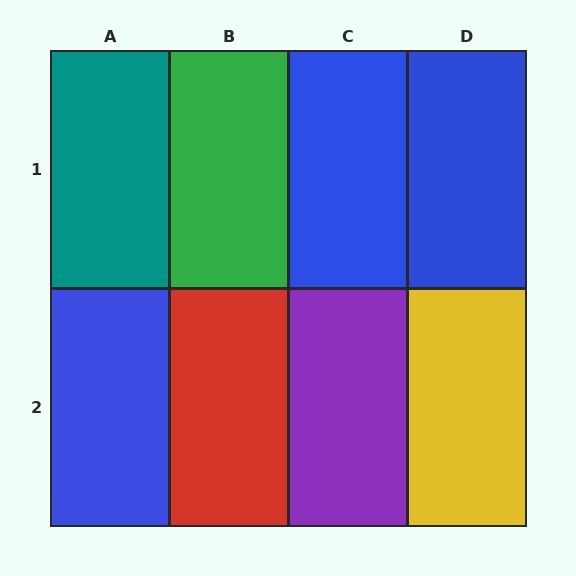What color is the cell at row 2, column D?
Yellow.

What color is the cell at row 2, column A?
Blue.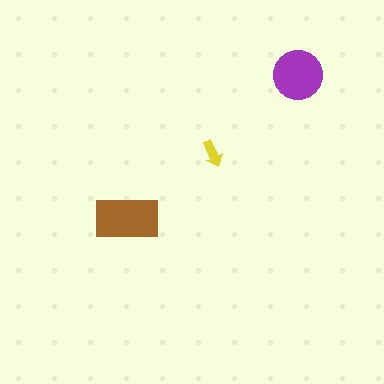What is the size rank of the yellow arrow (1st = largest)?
3rd.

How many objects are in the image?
There are 3 objects in the image.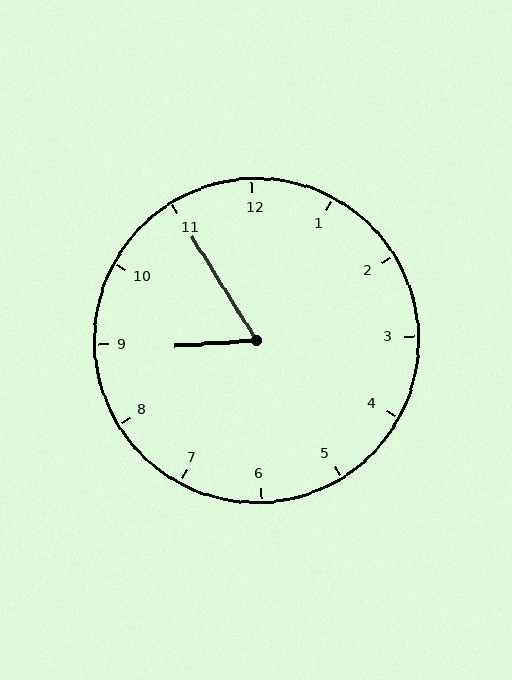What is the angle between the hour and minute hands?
Approximately 62 degrees.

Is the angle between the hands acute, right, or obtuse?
It is acute.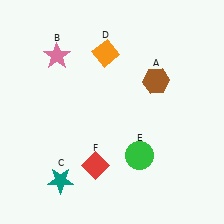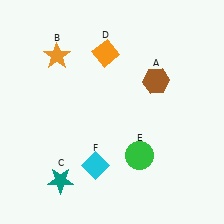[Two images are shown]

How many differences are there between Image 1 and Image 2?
There are 2 differences between the two images.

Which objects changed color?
B changed from pink to orange. F changed from red to cyan.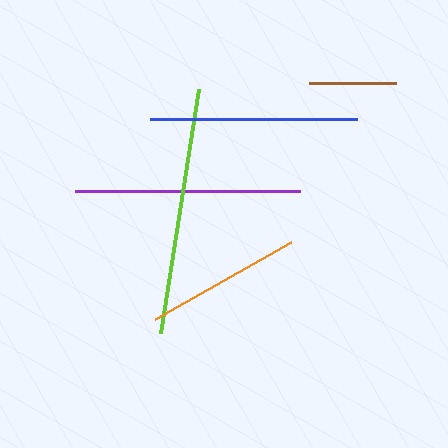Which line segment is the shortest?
The brown line is the shortest at approximately 87 pixels.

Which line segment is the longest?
The lime line is the longest at approximately 247 pixels.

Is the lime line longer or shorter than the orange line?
The lime line is longer than the orange line.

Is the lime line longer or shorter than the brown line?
The lime line is longer than the brown line.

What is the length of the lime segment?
The lime segment is approximately 247 pixels long.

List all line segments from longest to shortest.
From longest to shortest: lime, purple, blue, orange, brown.